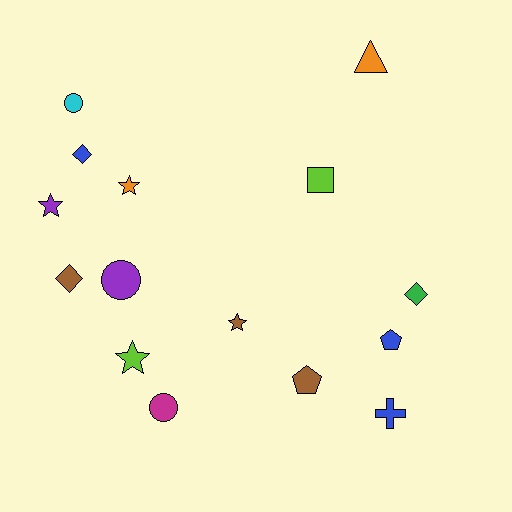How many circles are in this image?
There are 3 circles.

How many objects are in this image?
There are 15 objects.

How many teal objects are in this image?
There are no teal objects.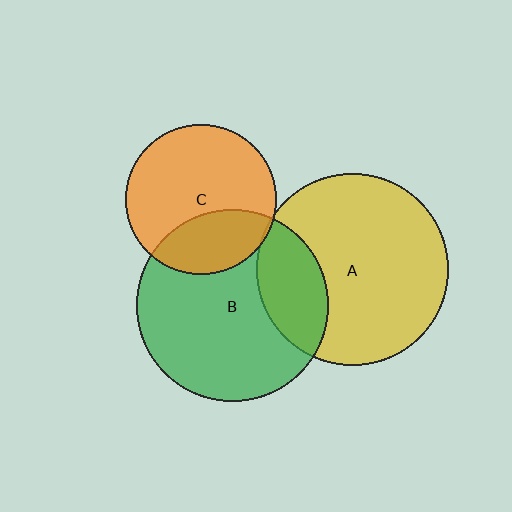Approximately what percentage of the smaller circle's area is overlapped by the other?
Approximately 30%.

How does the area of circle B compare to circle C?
Approximately 1.6 times.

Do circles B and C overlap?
Yes.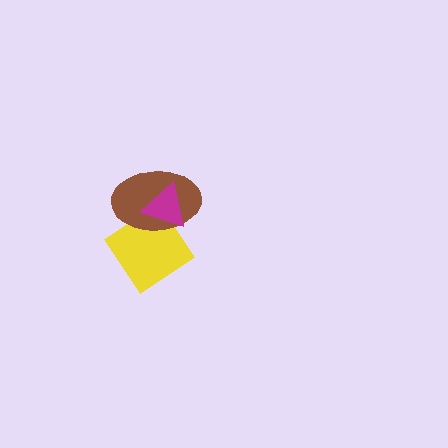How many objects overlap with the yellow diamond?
2 objects overlap with the yellow diamond.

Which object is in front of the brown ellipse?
The magenta triangle is in front of the brown ellipse.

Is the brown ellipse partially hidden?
Yes, it is partially covered by another shape.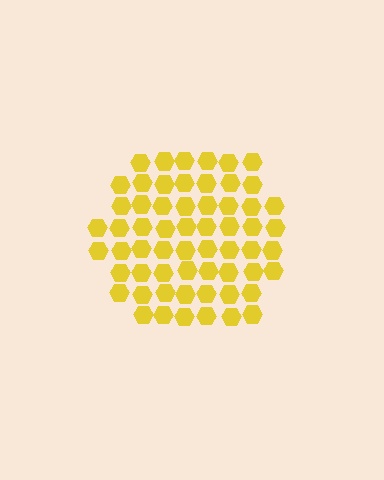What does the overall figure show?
The overall figure shows a hexagon.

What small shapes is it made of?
It is made of small hexagons.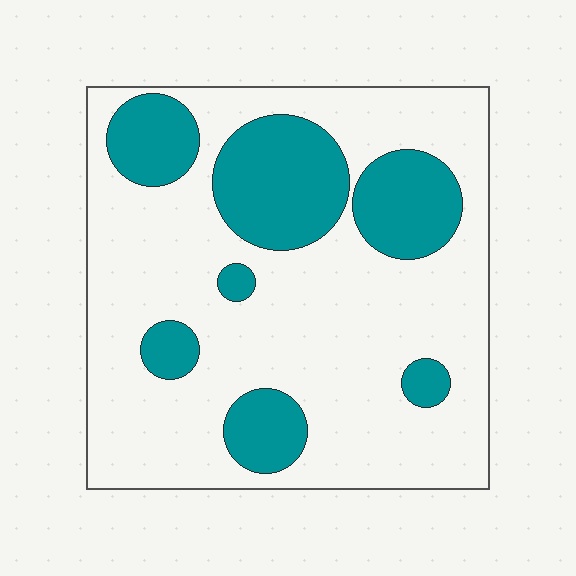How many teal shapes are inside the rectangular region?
7.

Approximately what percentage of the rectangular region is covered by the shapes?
Approximately 25%.